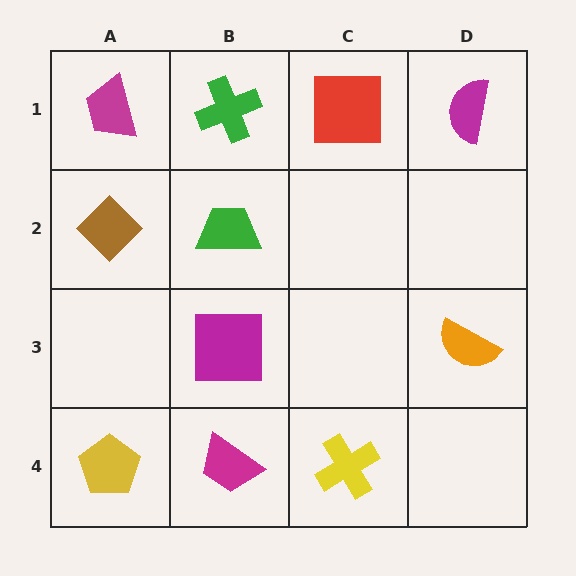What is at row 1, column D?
A magenta semicircle.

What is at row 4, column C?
A yellow cross.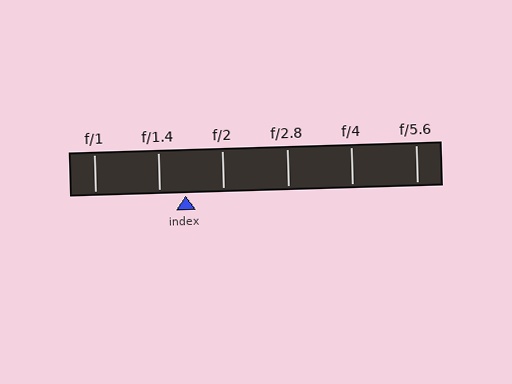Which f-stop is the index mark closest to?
The index mark is closest to f/1.4.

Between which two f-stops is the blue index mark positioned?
The index mark is between f/1.4 and f/2.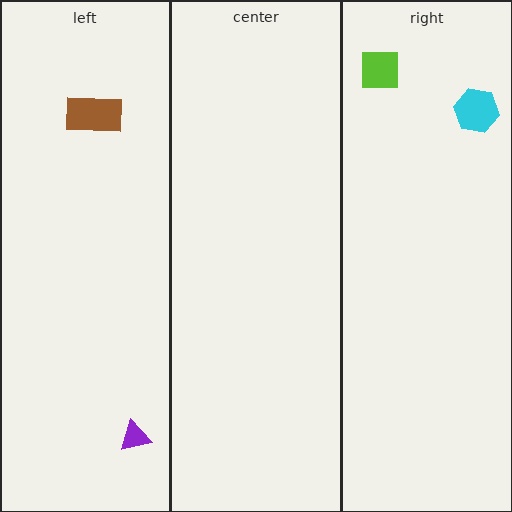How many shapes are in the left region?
2.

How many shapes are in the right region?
2.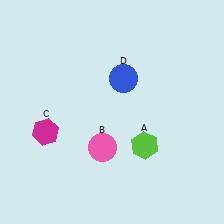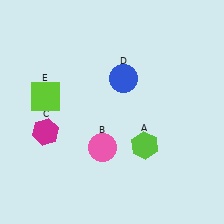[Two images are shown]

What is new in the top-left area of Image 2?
A lime square (E) was added in the top-left area of Image 2.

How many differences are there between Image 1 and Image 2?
There is 1 difference between the two images.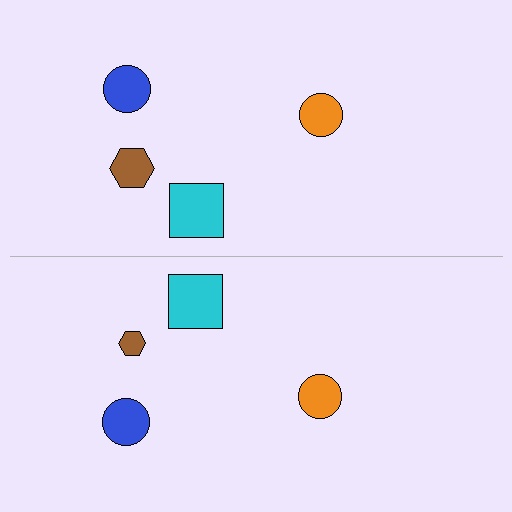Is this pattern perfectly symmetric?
No, the pattern is not perfectly symmetric. The brown hexagon on the bottom side has a different size than its mirror counterpart.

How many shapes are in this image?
There are 8 shapes in this image.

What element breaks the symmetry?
The brown hexagon on the bottom side has a different size than its mirror counterpart.